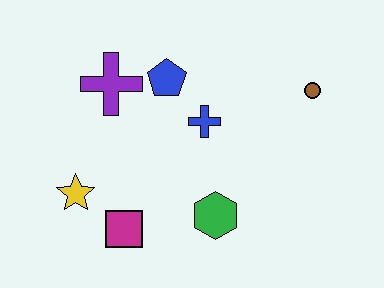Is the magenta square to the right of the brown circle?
No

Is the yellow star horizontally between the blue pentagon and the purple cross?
No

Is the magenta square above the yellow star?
No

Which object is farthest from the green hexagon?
The purple cross is farthest from the green hexagon.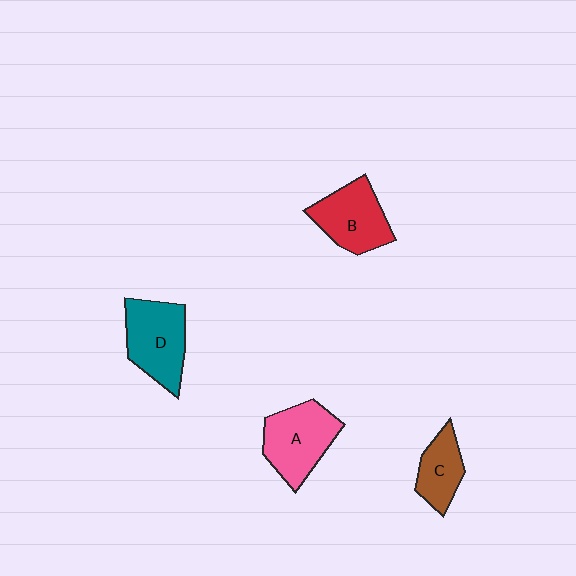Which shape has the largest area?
Shape D (teal).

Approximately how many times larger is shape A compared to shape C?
Approximately 1.6 times.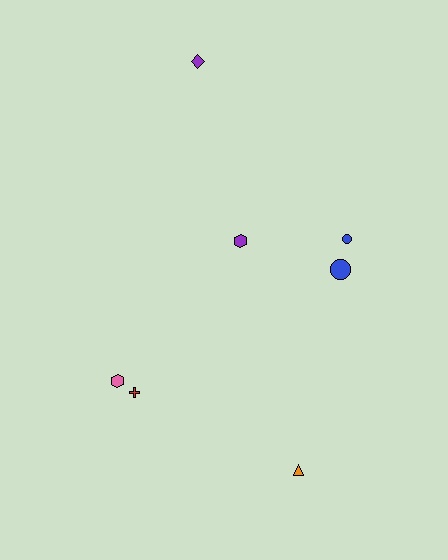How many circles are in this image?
There are 2 circles.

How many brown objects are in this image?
There are no brown objects.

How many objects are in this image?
There are 7 objects.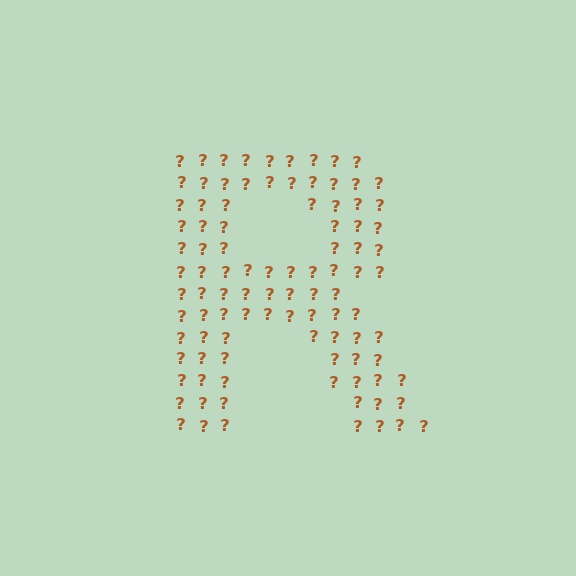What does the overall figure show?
The overall figure shows the letter R.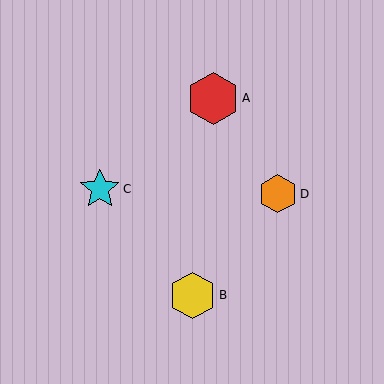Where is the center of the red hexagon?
The center of the red hexagon is at (213, 98).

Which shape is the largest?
The red hexagon (labeled A) is the largest.